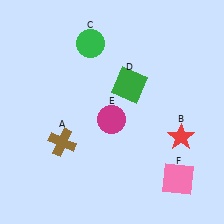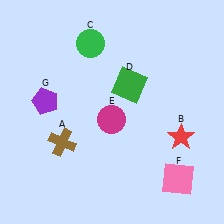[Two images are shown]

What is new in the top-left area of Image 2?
A purple pentagon (G) was added in the top-left area of Image 2.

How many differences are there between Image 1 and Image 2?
There is 1 difference between the two images.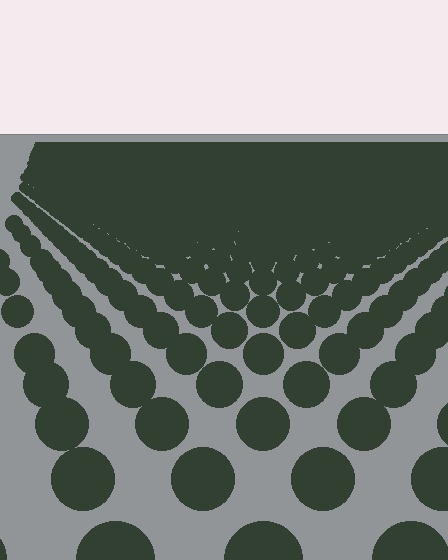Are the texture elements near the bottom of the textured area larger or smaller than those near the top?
Larger. Near the bottom, elements are closer to the viewer and appear at a bigger on-screen size.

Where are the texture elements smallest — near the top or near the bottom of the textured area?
Near the top.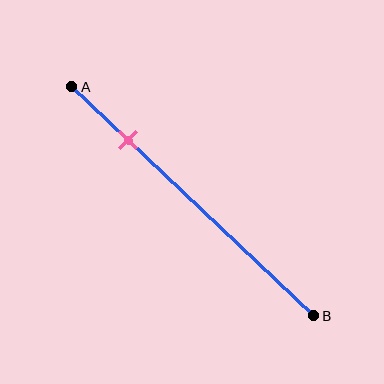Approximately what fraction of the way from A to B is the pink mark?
The pink mark is approximately 25% of the way from A to B.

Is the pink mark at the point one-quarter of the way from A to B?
Yes, the mark is approximately at the one-quarter point.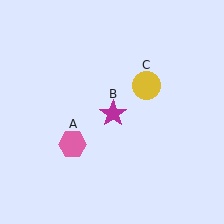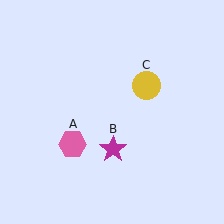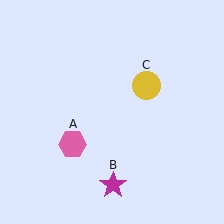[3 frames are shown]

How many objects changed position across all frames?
1 object changed position: magenta star (object B).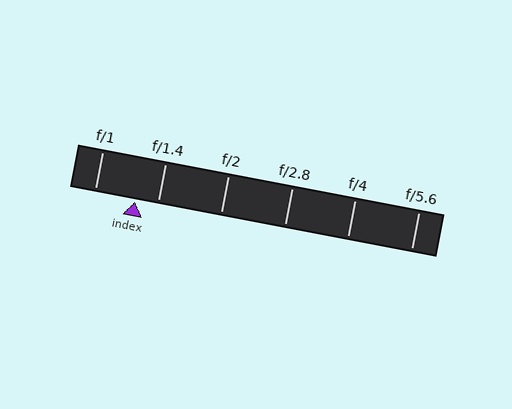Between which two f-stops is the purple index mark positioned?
The index mark is between f/1 and f/1.4.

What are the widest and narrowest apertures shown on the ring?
The widest aperture shown is f/1 and the narrowest is f/5.6.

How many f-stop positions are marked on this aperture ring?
There are 6 f-stop positions marked.